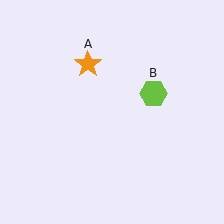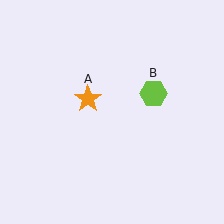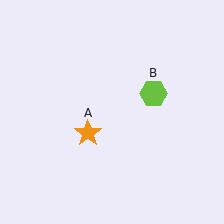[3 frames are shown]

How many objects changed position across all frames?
1 object changed position: orange star (object A).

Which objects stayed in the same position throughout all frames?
Lime hexagon (object B) remained stationary.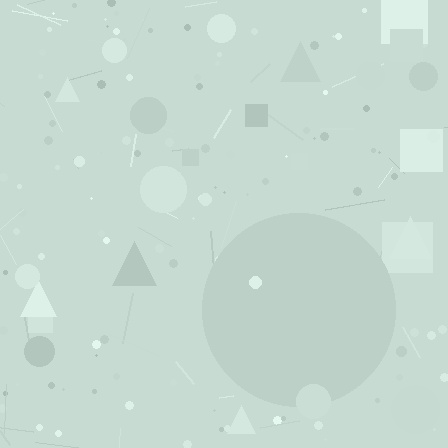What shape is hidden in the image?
A circle is hidden in the image.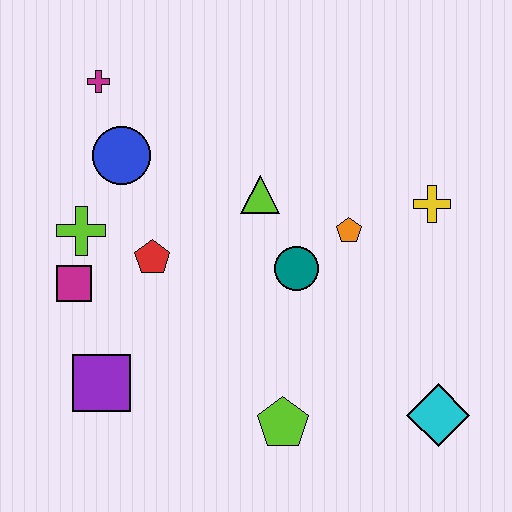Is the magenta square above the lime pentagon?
Yes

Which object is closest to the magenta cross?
The blue circle is closest to the magenta cross.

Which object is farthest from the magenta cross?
The cyan diamond is farthest from the magenta cross.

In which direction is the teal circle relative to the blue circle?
The teal circle is to the right of the blue circle.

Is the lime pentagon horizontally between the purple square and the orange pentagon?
Yes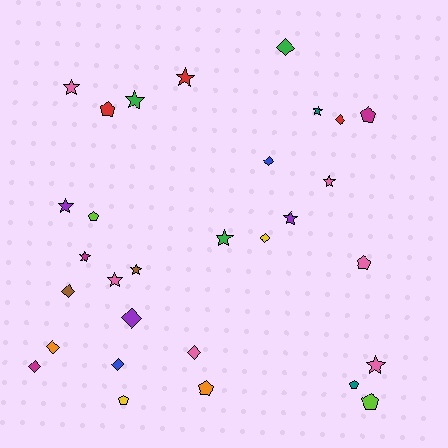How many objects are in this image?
There are 30 objects.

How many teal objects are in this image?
There are 2 teal objects.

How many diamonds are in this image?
There are 10 diamonds.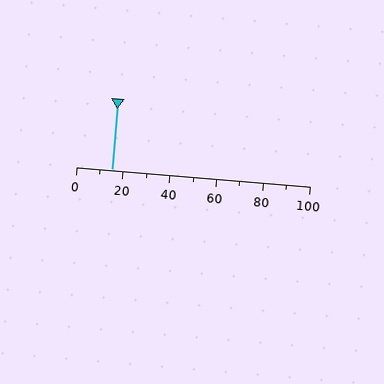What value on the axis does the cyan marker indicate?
The marker indicates approximately 15.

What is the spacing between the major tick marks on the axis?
The major ticks are spaced 20 apart.